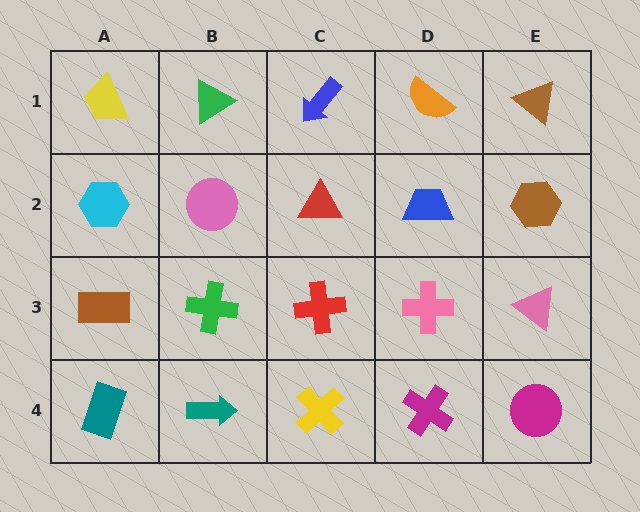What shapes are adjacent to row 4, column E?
A pink triangle (row 3, column E), a magenta cross (row 4, column D).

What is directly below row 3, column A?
A teal rectangle.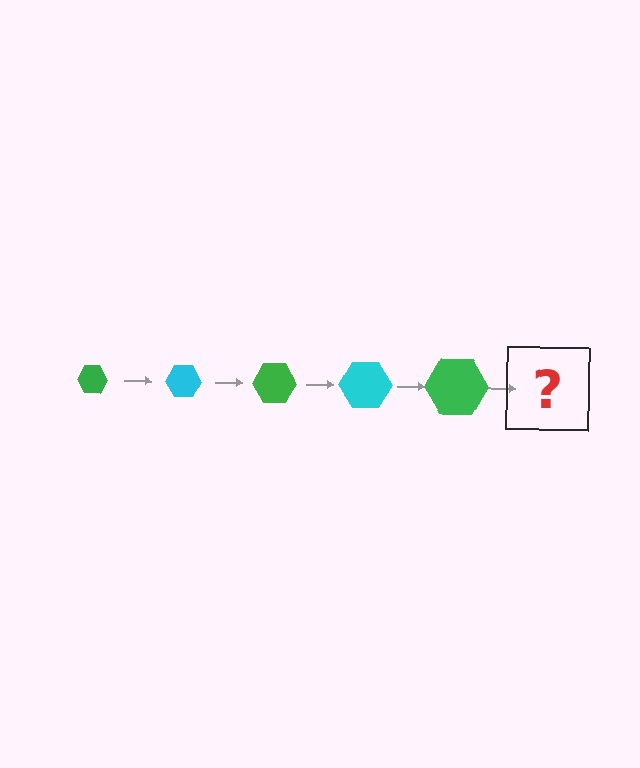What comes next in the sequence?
The next element should be a cyan hexagon, larger than the previous one.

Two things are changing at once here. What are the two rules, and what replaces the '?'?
The two rules are that the hexagon grows larger each step and the color cycles through green and cyan. The '?' should be a cyan hexagon, larger than the previous one.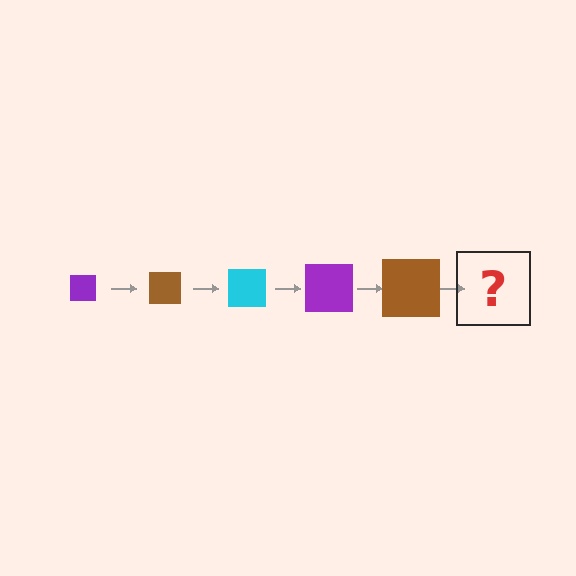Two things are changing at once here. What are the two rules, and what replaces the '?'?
The two rules are that the square grows larger each step and the color cycles through purple, brown, and cyan. The '?' should be a cyan square, larger than the previous one.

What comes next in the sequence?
The next element should be a cyan square, larger than the previous one.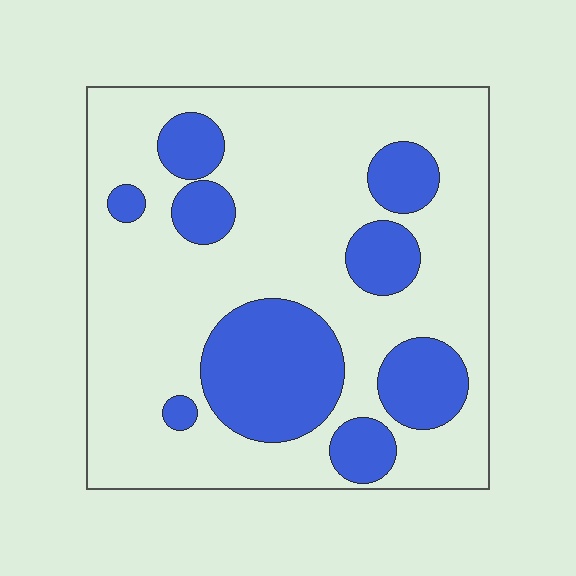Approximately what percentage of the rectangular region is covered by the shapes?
Approximately 25%.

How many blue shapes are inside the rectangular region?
9.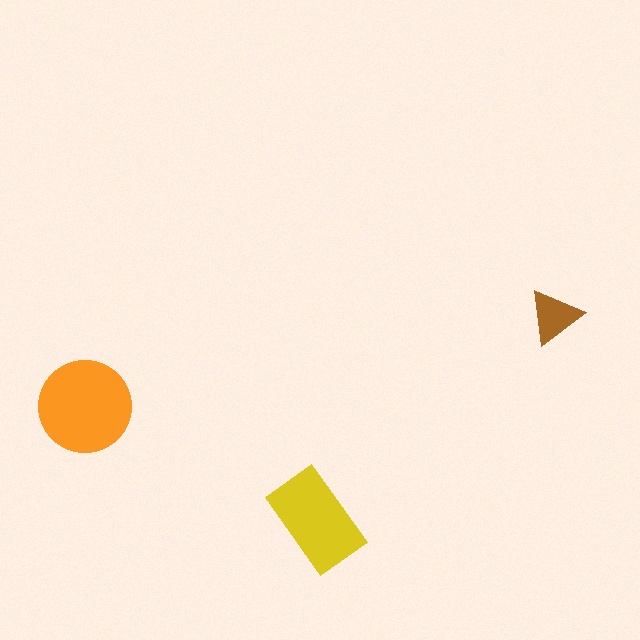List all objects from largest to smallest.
The orange circle, the yellow rectangle, the brown triangle.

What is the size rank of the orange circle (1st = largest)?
1st.